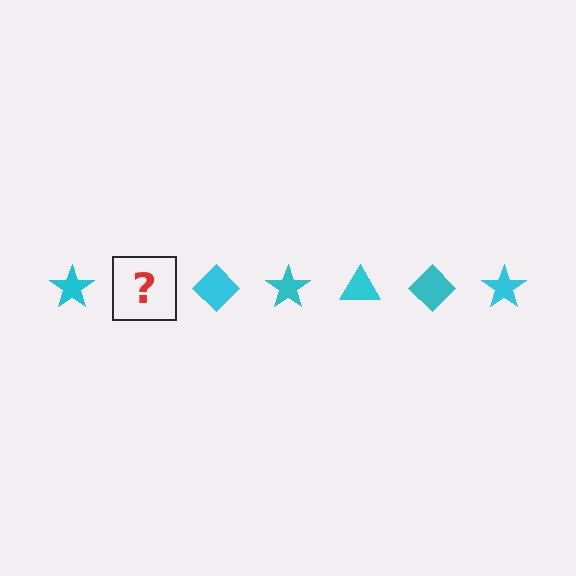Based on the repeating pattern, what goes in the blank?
The blank should be a cyan triangle.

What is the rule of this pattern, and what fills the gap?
The rule is that the pattern cycles through star, triangle, diamond shapes in cyan. The gap should be filled with a cyan triangle.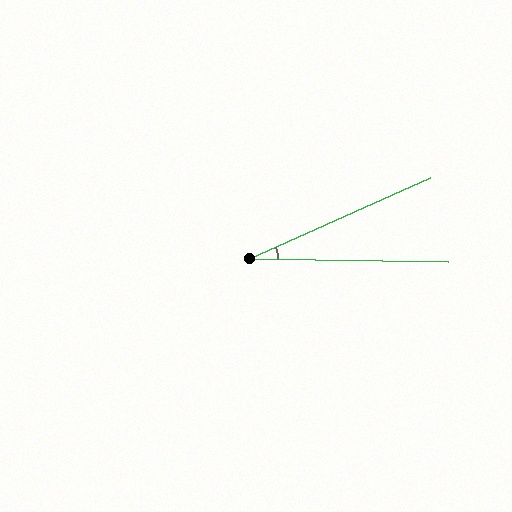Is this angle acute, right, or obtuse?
It is acute.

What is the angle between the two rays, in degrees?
Approximately 25 degrees.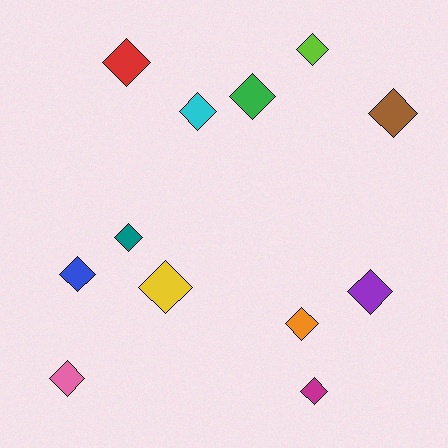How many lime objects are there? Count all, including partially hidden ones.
There is 1 lime object.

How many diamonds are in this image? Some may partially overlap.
There are 12 diamonds.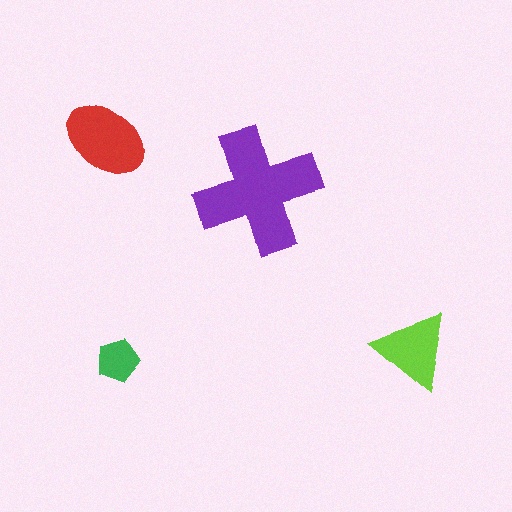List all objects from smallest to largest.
The green pentagon, the lime triangle, the red ellipse, the purple cross.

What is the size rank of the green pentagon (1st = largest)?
4th.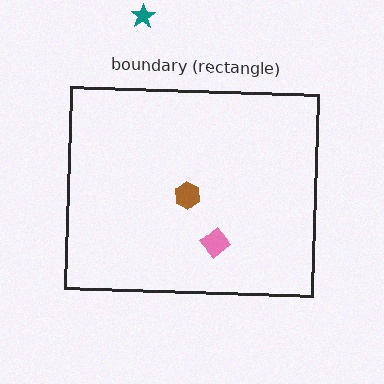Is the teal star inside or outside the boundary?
Outside.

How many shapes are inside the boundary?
2 inside, 1 outside.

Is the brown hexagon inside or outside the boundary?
Inside.